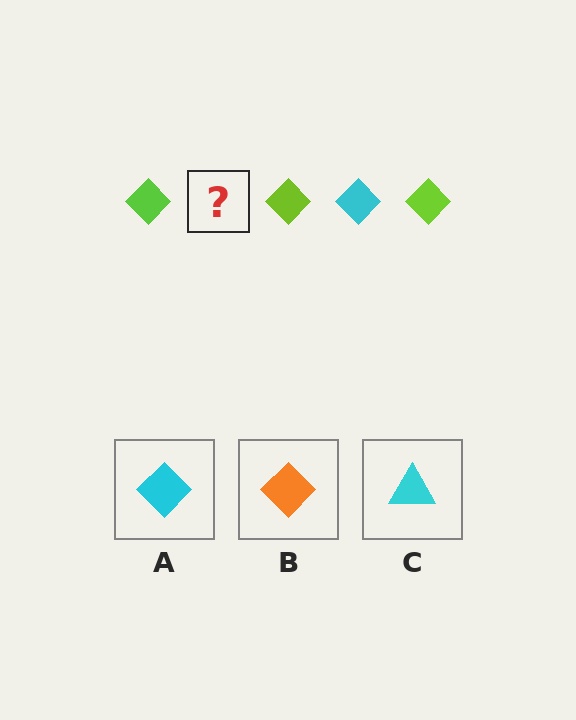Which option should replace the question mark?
Option A.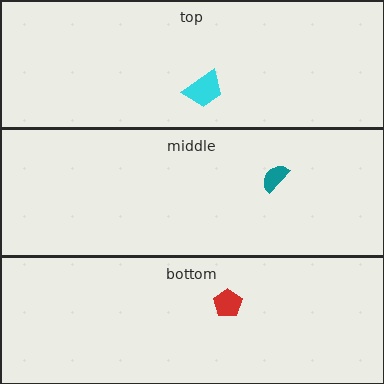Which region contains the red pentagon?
The bottom region.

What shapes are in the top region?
The cyan trapezoid.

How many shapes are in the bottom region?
1.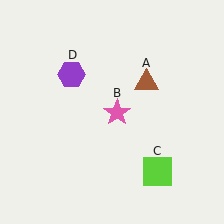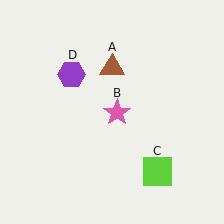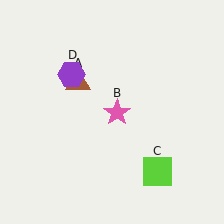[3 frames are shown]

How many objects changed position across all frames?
1 object changed position: brown triangle (object A).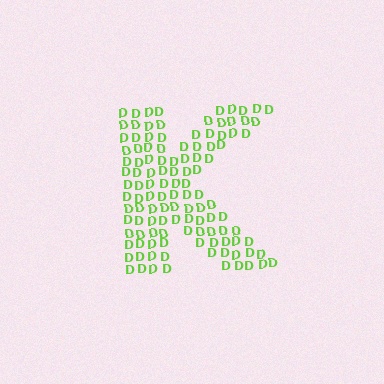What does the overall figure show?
The overall figure shows the letter K.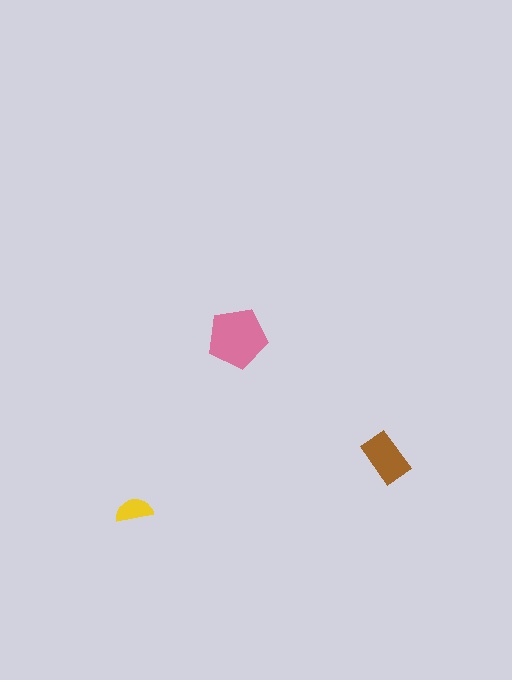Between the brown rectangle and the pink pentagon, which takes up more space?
The pink pentagon.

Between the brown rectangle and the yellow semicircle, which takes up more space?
The brown rectangle.